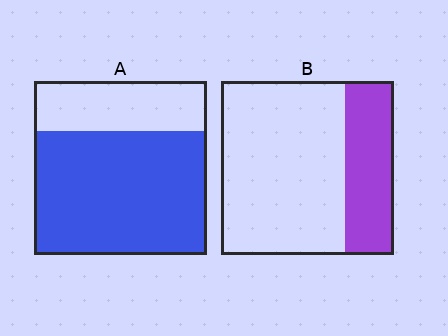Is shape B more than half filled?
No.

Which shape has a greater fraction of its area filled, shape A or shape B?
Shape A.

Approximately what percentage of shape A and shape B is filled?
A is approximately 70% and B is approximately 30%.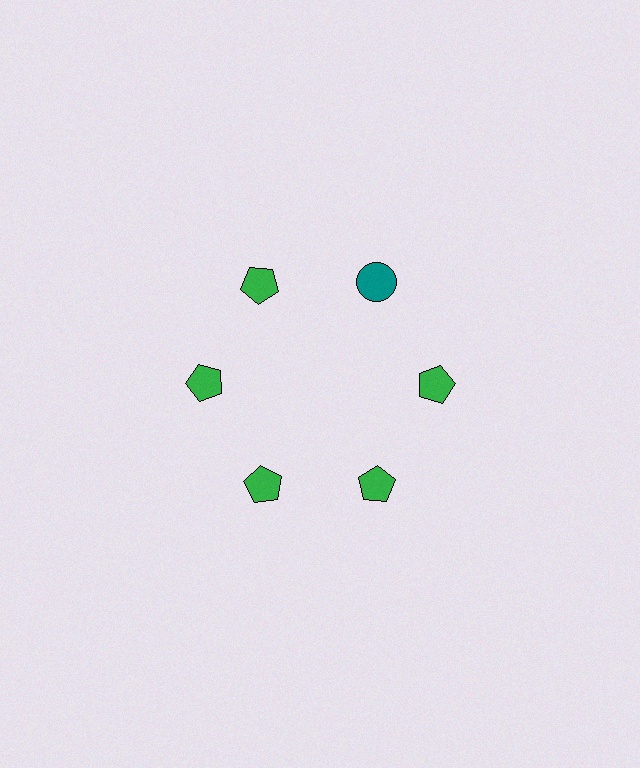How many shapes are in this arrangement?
There are 6 shapes arranged in a ring pattern.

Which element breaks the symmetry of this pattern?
The teal circle at roughly the 1 o'clock position breaks the symmetry. All other shapes are green pentagons.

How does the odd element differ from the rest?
It differs in both color (teal instead of green) and shape (circle instead of pentagon).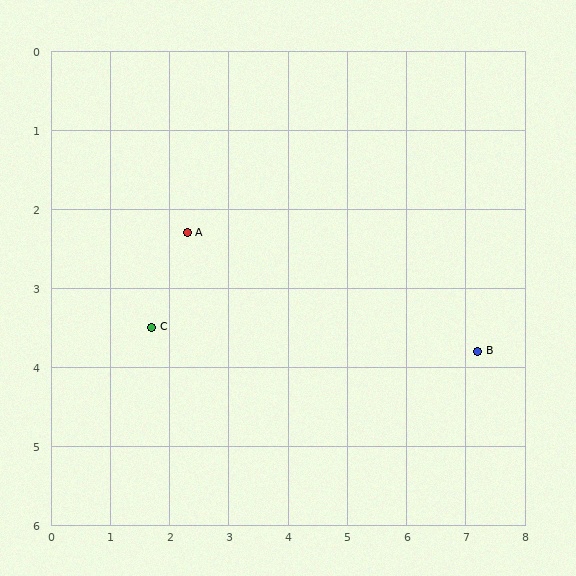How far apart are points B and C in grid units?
Points B and C are about 5.5 grid units apart.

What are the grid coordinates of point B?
Point B is at approximately (7.2, 3.8).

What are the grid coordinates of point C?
Point C is at approximately (1.7, 3.5).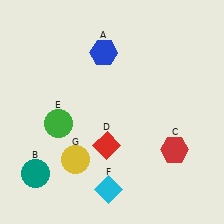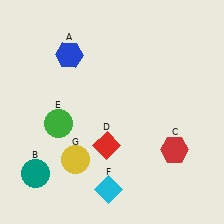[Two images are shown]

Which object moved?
The blue hexagon (A) moved left.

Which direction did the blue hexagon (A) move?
The blue hexagon (A) moved left.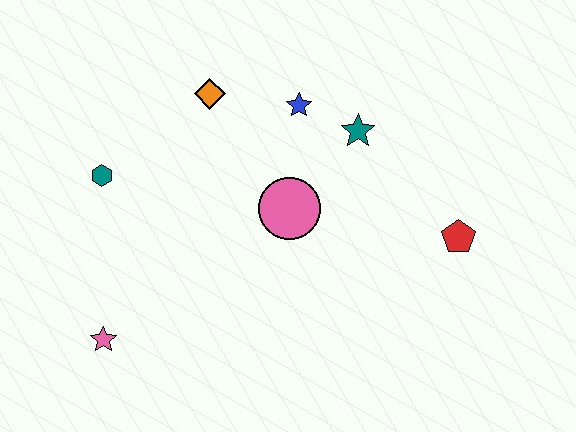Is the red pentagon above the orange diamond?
No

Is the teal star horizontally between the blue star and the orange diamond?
No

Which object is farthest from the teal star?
The pink star is farthest from the teal star.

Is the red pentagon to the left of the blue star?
No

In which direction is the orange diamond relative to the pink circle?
The orange diamond is above the pink circle.